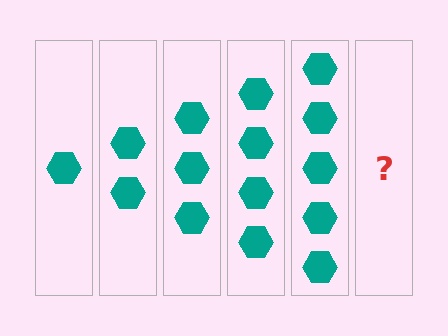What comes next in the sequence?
The next element should be 6 hexagons.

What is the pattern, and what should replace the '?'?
The pattern is that each step adds one more hexagon. The '?' should be 6 hexagons.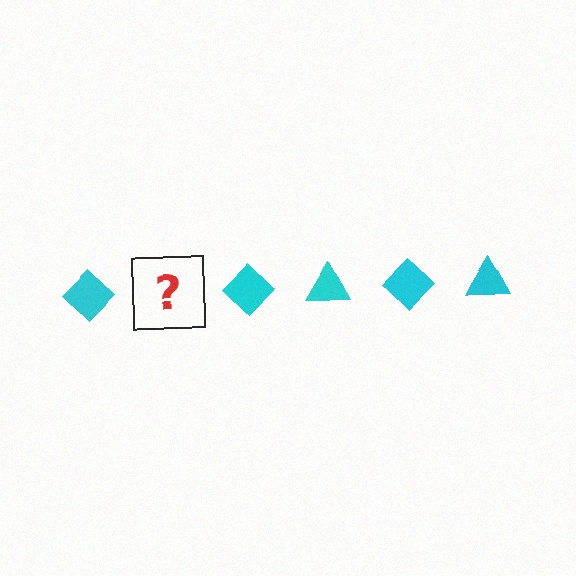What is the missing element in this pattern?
The missing element is a cyan triangle.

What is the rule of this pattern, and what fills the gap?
The rule is that the pattern cycles through diamond, triangle shapes in cyan. The gap should be filled with a cyan triangle.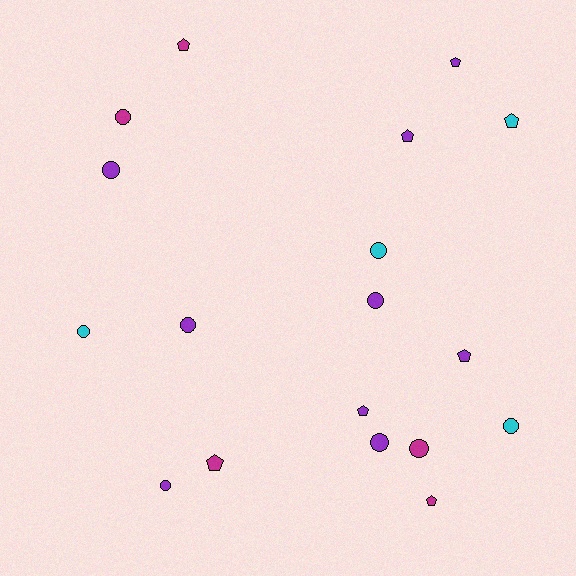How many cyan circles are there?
There are 3 cyan circles.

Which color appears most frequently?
Purple, with 9 objects.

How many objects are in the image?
There are 18 objects.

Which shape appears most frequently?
Circle, with 10 objects.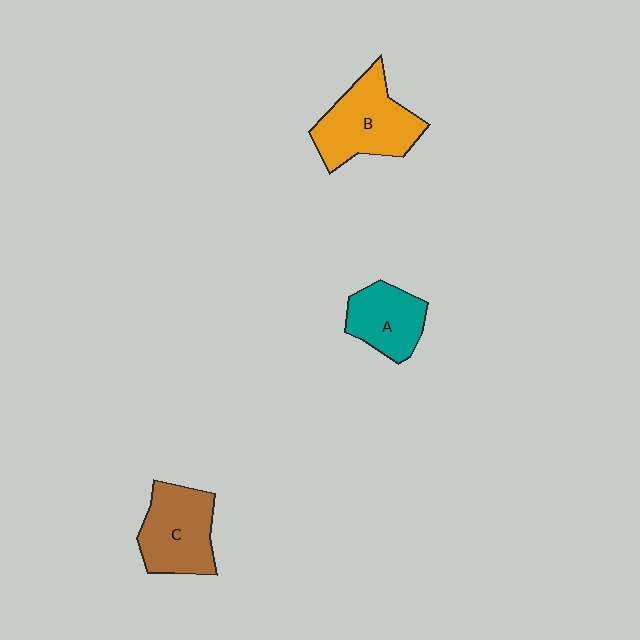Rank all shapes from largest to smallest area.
From largest to smallest: B (orange), C (brown), A (teal).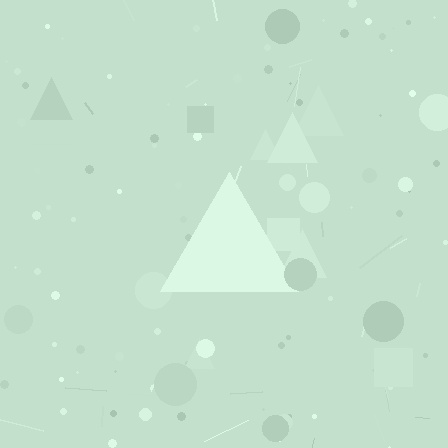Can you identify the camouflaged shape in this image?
The camouflaged shape is a triangle.